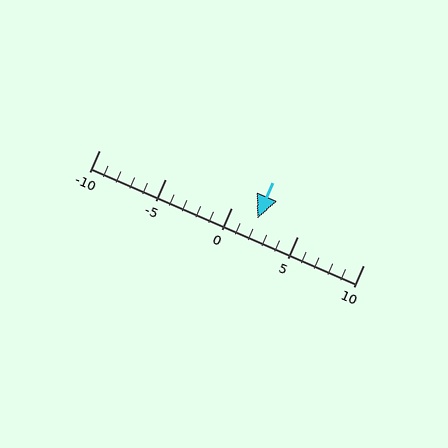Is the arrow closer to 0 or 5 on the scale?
The arrow is closer to 0.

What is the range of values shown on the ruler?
The ruler shows values from -10 to 10.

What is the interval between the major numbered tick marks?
The major tick marks are spaced 5 units apart.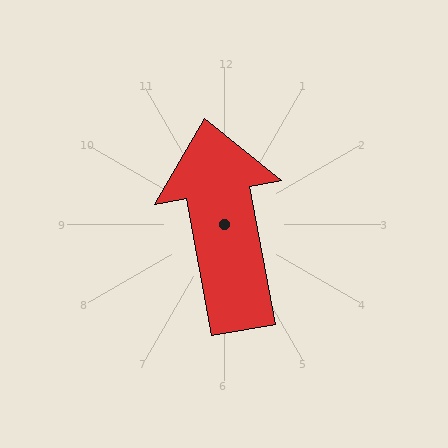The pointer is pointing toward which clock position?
Roughly 12 o'clock.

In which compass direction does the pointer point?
North.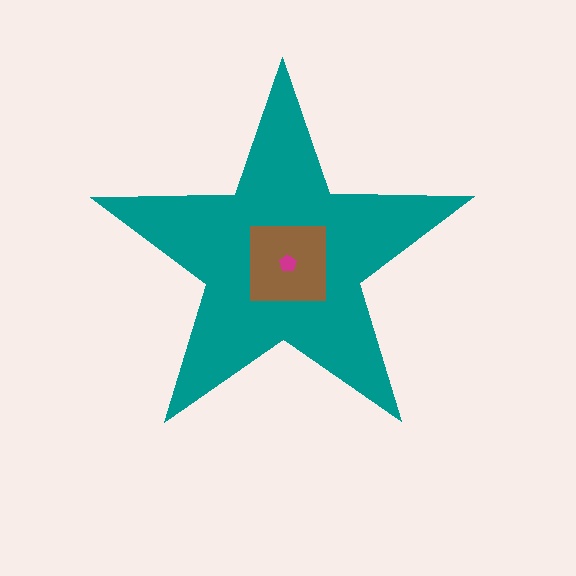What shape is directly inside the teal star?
The brown square.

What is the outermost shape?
The teal star.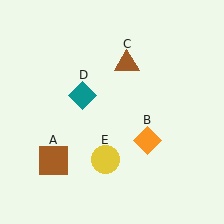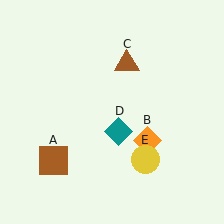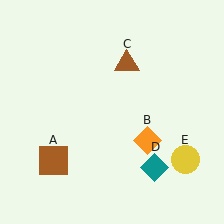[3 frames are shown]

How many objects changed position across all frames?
2 objects changed position: teal diamond (object D), yellow circle (object E).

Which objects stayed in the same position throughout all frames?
Brown square (object A) and orange diamond (object B) and brown triangle (object C) remained stationary.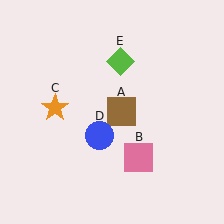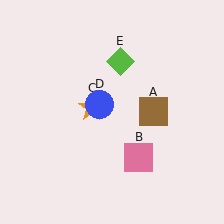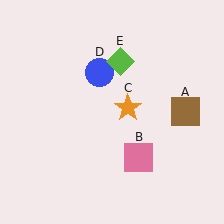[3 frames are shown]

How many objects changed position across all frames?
3 objects changed position: brown square (object A), orange star (object C), blue circle (object D).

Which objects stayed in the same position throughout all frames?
Pink square (object B) and lime diamond (object E) remained stationary.